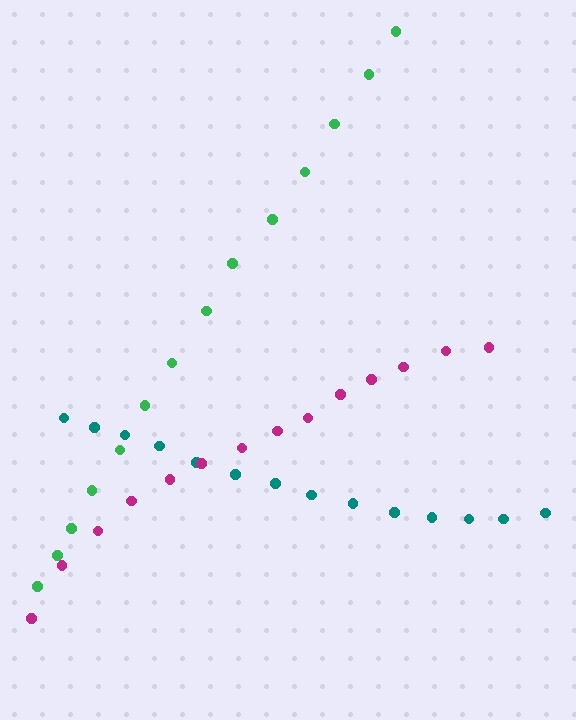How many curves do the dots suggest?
There are 3 distinct paths.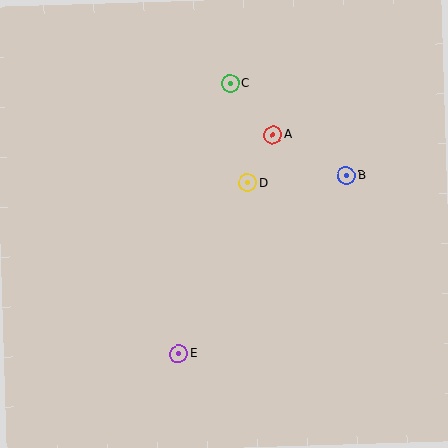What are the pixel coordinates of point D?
Point D is at (247, 183).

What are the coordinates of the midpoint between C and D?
The midpoint between C and D is at (239, 133).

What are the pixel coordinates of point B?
Point B is at (346, 175).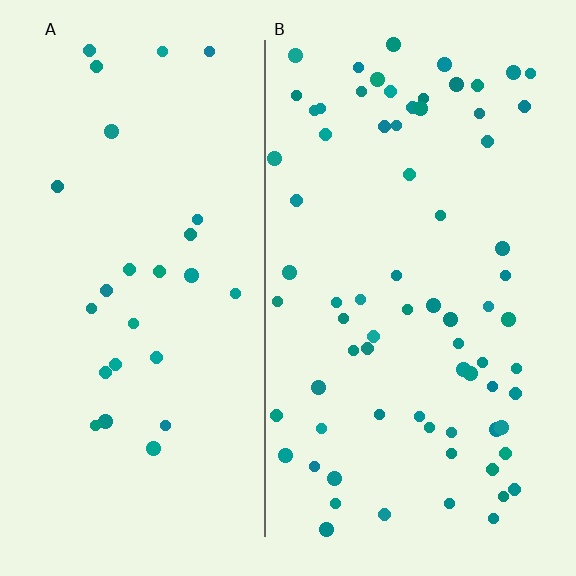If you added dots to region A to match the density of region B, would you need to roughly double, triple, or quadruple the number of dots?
Approximately triple.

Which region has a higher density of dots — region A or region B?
B (the right).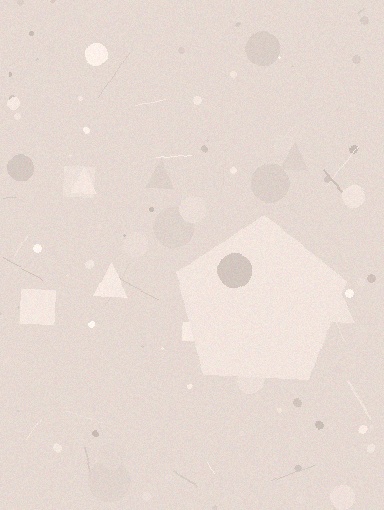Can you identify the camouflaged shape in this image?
The camouflaged shape is a pentagon.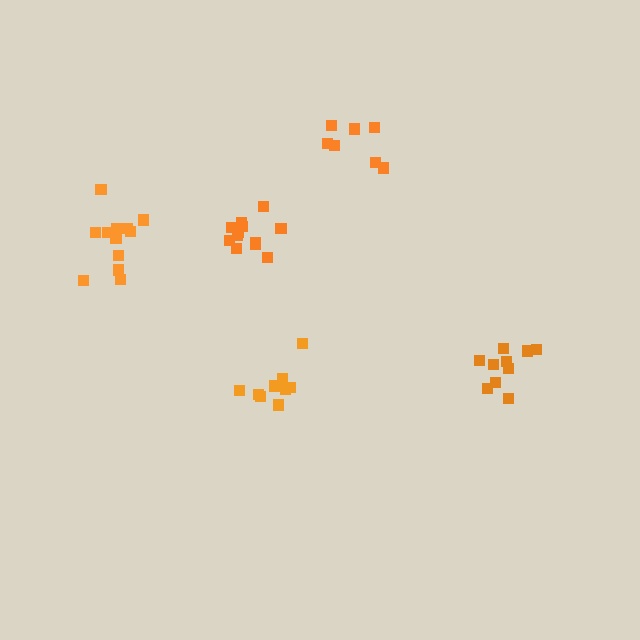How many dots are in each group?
Group 1: 12 dots, Group 2: 7 dots, Group 3: 10 dots, Group 4: 9 dots, Group 5: 12 dots (50 total).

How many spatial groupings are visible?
There are 5 spatial groupings.